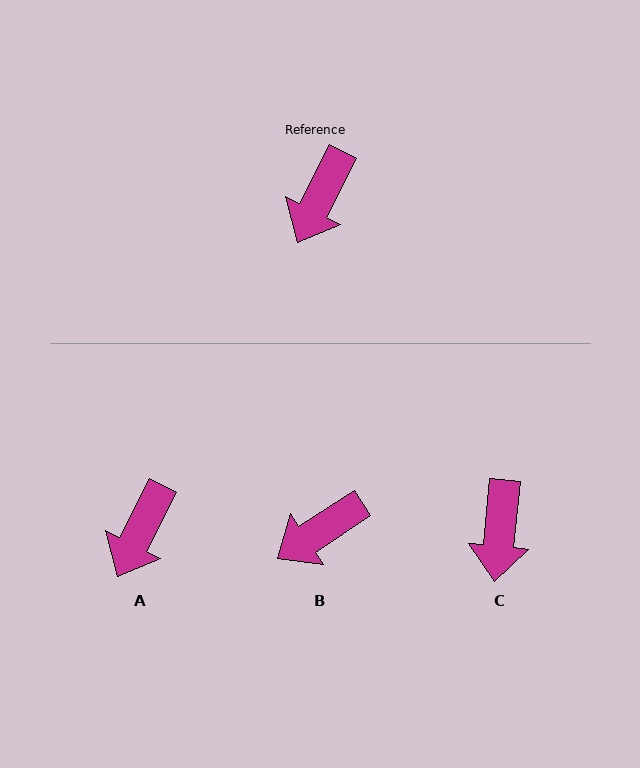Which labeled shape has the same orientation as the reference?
A.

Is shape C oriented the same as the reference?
No, it is off by about 21 degrees.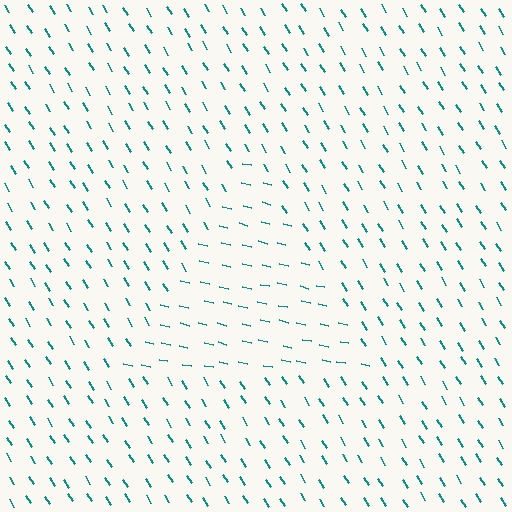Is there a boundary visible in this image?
Yes, there is a texture boundary formed by a change in line orientation.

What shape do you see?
I see a triangle.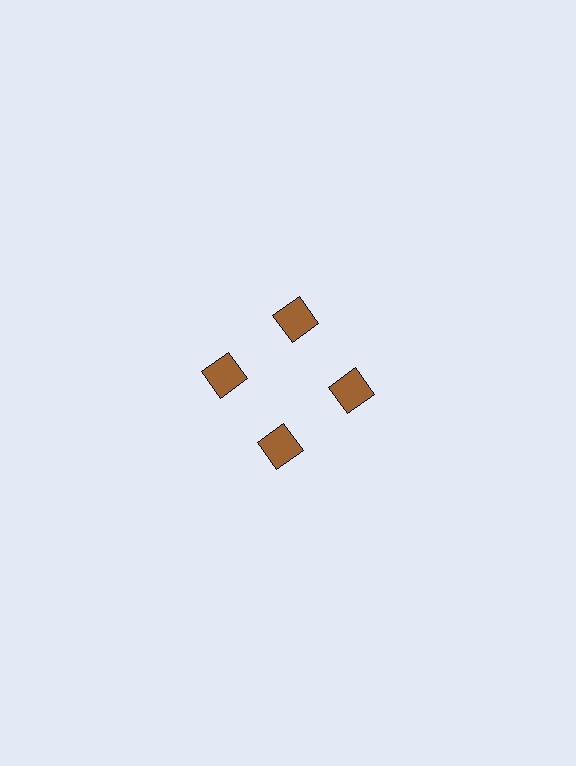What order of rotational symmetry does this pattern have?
This pattern has 4-fold rotational symmetry.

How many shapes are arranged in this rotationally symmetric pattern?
There are 4 shapes, arranged in 4 groups of 1.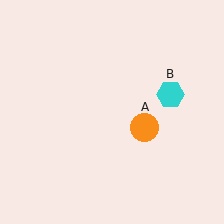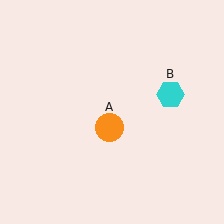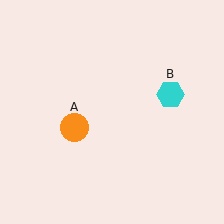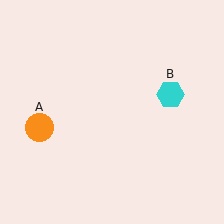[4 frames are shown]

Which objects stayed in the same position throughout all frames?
Cyan hexagon (object B) remained stationary.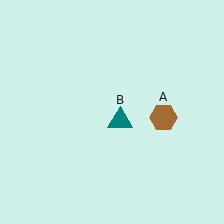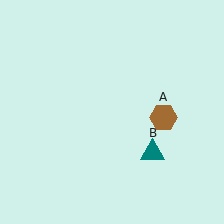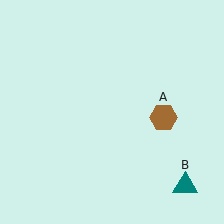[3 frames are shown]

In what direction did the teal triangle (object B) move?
The teal triangle (object B) moved down and to the right.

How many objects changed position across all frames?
1 object changed position: teal triangle (object B).